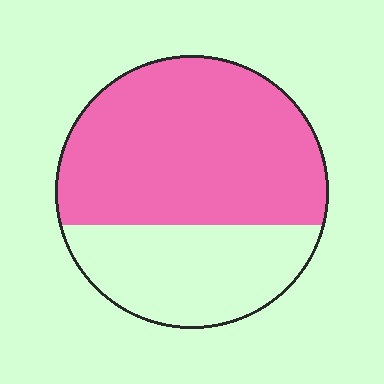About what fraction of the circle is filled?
About two thirds (2/3).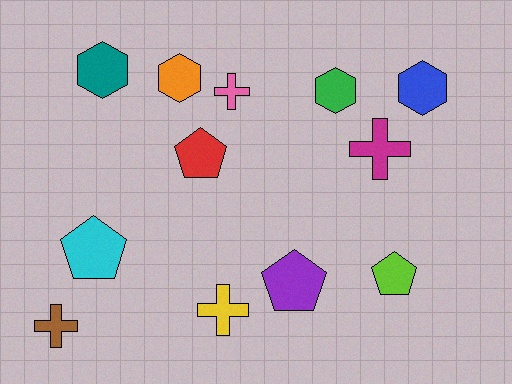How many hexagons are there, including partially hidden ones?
There are 4 hexagons.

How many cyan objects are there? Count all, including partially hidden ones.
There is 1 cyan object.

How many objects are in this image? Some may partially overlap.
There are 12 objects.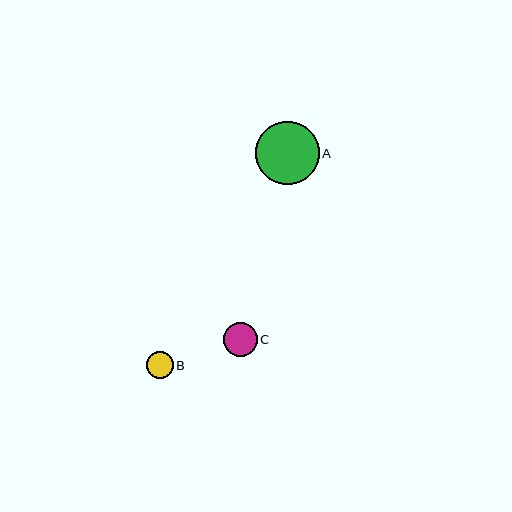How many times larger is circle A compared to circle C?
Circle A is approximately 1.9 times the size of circle C.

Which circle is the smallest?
Circle B is the smallest with a size of approximately 27 pixels.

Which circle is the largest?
Circle A is the largest with a size of approximately 63 pixels.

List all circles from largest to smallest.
From largest to smallest: A, C, B.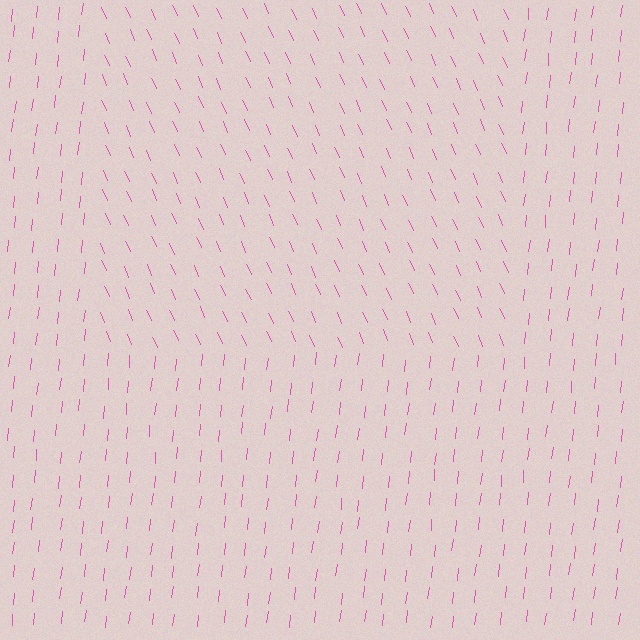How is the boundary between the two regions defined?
The boundary is defined purely by a change in line orientation (approximately 30 degrees difference). All lines are the same color and thickness.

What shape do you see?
I see a rectangle.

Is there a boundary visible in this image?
Yes, there is a texture boundary formed by a change in line orientation.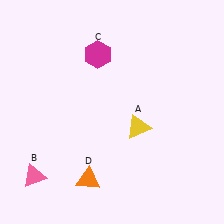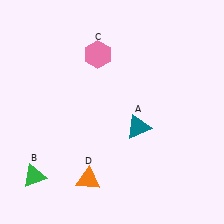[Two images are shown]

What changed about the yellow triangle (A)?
In Image 1, A is yellow. In Image 2, it changed to teal.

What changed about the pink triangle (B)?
In Image 1, B is pink. In Image 2, it changed to green.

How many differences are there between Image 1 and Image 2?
There are 3 differences between the two images.